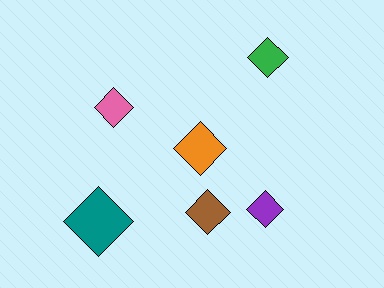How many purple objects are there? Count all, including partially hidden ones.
There is 1 purple object.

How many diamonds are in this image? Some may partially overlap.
There are 6 diamonds.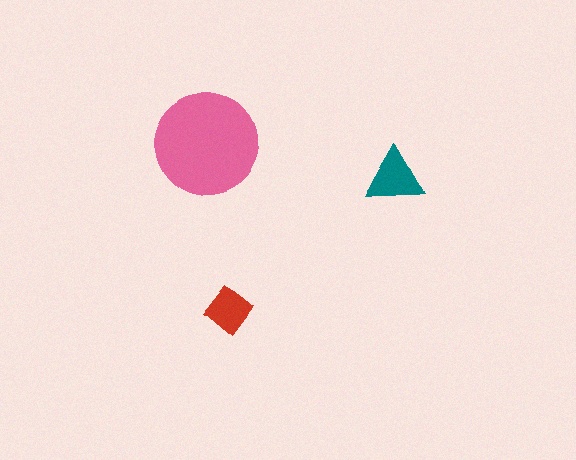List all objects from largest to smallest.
The pink circle, the teal triangle, the red diamond.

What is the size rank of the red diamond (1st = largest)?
3rd.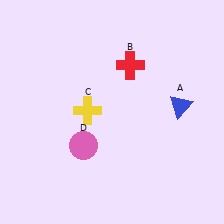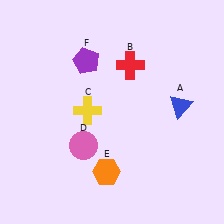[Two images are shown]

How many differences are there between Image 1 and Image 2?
There are 2 differences between the two images.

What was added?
An orange hexagon (E), a purple pentagon (F) were added in Image 2.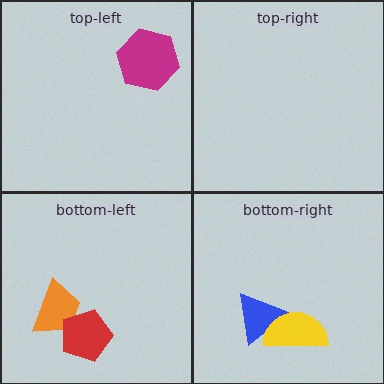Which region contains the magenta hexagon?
The top-left region.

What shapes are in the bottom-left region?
The orange trapezoid, the red pentagon.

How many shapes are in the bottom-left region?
2.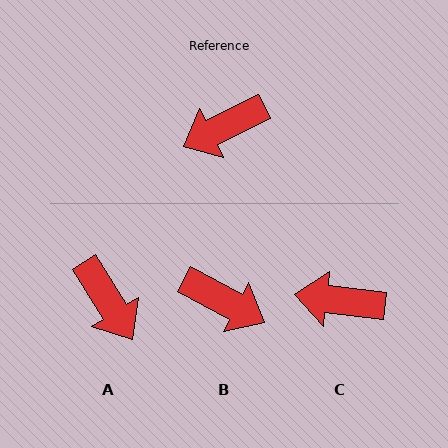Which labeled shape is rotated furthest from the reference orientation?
B, about 126 degrees away.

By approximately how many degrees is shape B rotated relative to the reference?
Approximately 126 degrees counter-clockwise.